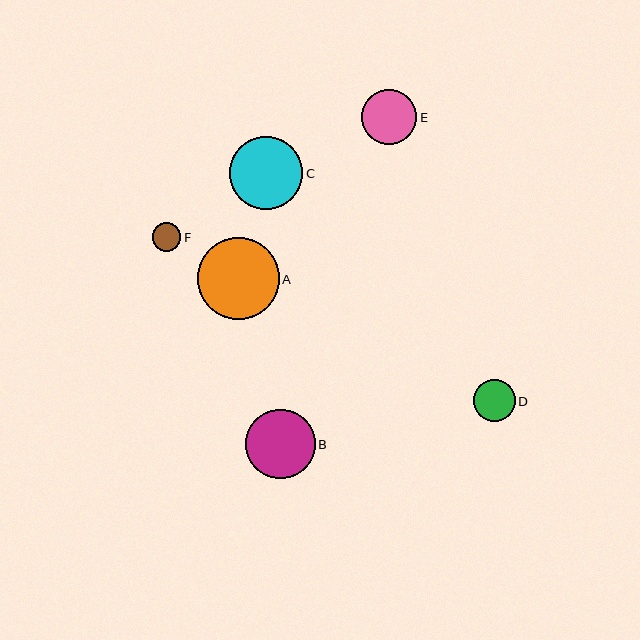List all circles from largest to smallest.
From largest to smallest: A, C, B, E, D, F.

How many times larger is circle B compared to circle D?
Circle B is approximately 1.7 times the size of circle D.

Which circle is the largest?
Circle A is the largest with a size of approximately 82 pixels.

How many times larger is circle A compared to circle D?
Circle A is approximately 2.0 times the size of circle D.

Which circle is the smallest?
Circle F is the smallest with a size of approximately 28 pixels.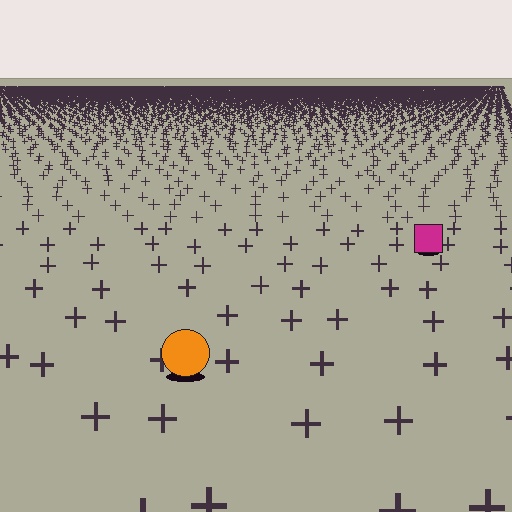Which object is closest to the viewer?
The orange circle is closest. The texture marks near it are larger and more spread out.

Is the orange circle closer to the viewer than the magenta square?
Yes. The orange circle is closer — you can tell from the texture gradient: the ground texture is coarser near it.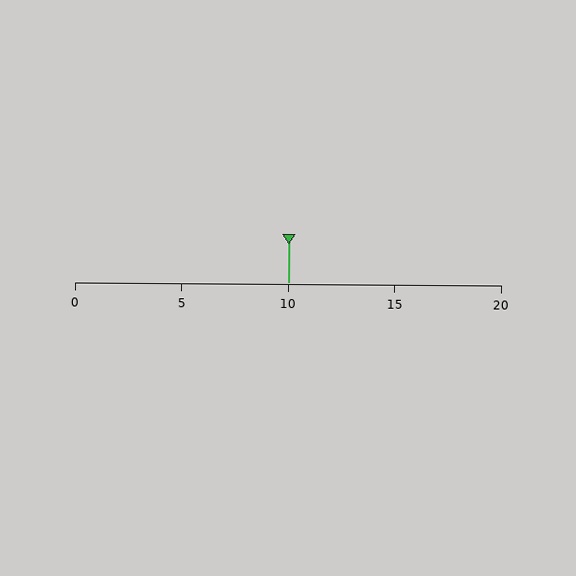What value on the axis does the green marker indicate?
The marker indicates approximately 10.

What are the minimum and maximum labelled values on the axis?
The axis runs from 0 to 20.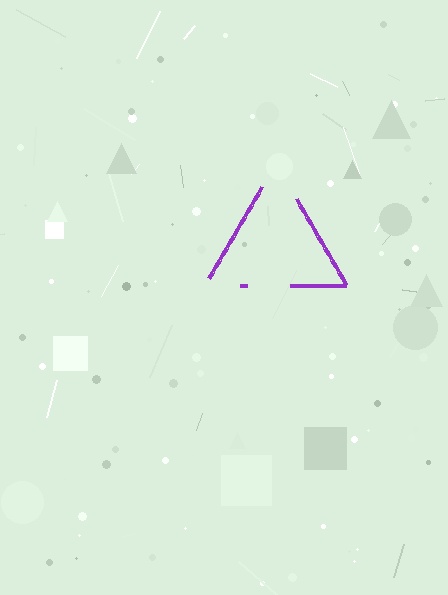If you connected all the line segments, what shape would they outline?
They would outline a triangle.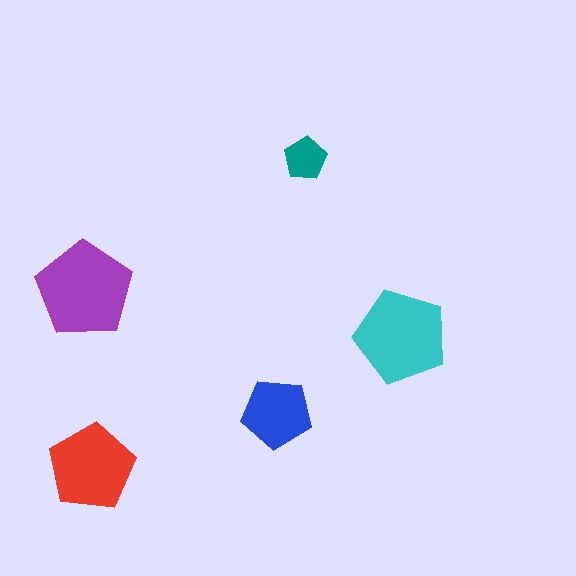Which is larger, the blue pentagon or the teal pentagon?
The blue one.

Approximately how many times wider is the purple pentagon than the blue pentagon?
About 1.5 times wider.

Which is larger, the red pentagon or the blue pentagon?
The red one.